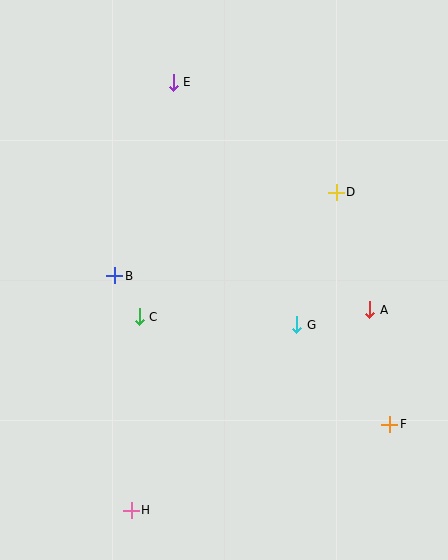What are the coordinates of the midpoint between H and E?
The midpoint between H and E is at (152, 296).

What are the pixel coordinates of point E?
Point E is at (173, 82).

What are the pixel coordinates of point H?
Point H is at (131, 510).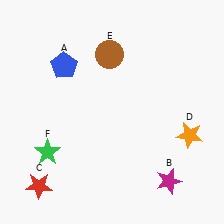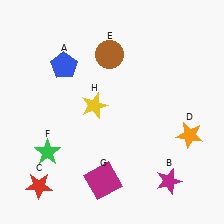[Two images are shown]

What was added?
A magenta square (G), a yellow star (H) were added in Image 2.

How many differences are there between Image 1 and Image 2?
There are 2 differences between the two images.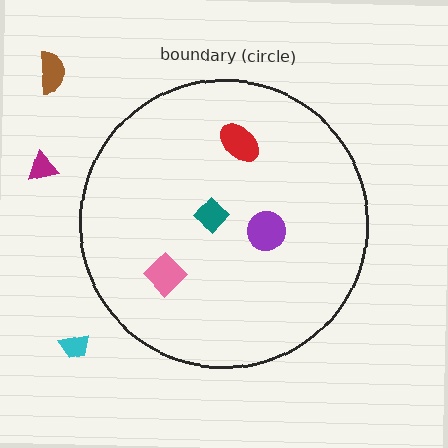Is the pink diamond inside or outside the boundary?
Inside.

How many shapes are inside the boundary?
4 inside, 3 outside.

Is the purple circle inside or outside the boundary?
Inside.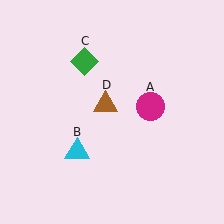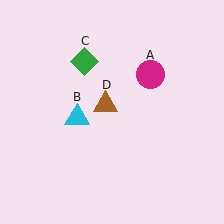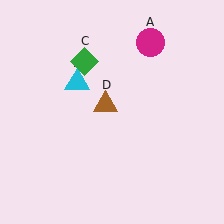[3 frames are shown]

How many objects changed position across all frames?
2 objects changed position: magenta circle (object A), cyan triangle (object B).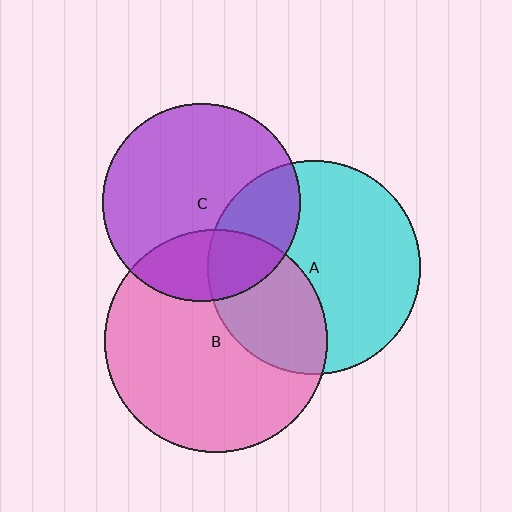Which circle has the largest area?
Circle B (pink).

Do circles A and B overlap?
Yes.